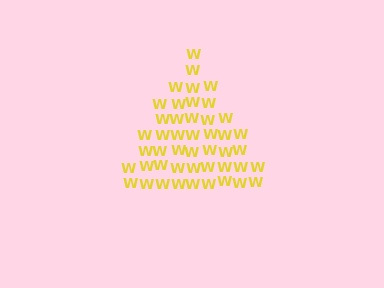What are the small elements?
The small elements are letter W's.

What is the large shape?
The large shape is a triangle.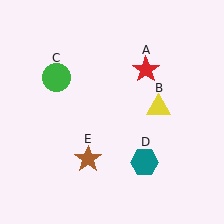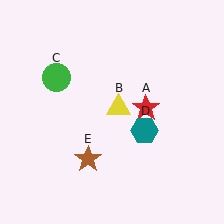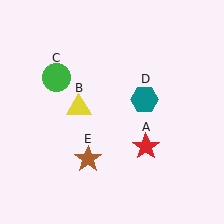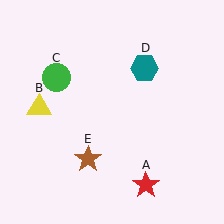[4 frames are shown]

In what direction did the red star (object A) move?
The red star (object A) moved down.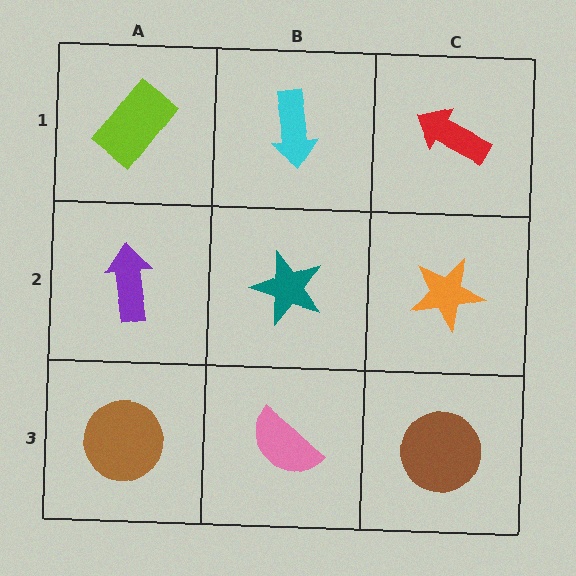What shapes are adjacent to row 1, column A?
A purple arrow (row 2, column A), a cyan arrow (row 1, column B).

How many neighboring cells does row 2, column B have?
4.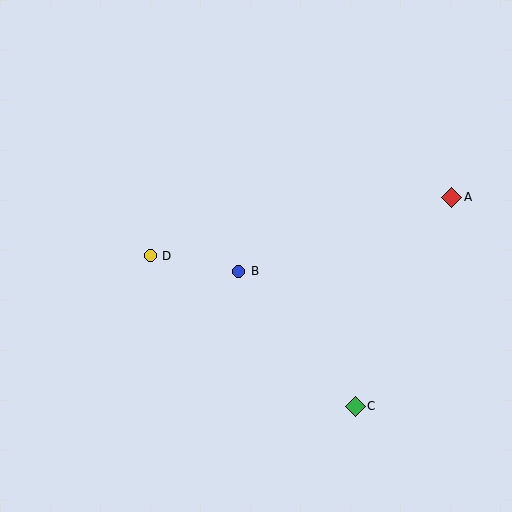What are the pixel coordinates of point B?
Point B is at (239, 271).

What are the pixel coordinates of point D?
Point D is at (150, 256).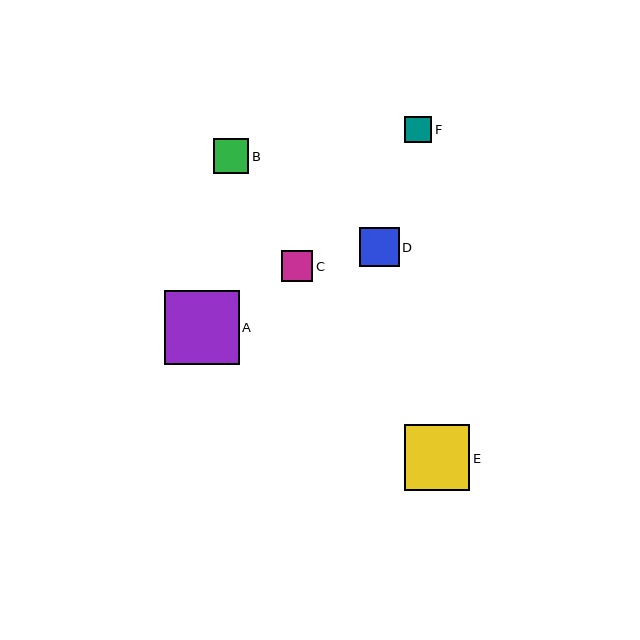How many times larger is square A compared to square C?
Square A is approximately 2.4 times the size of square C.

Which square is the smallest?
Square F is the smallest with a size of approximately 27 pixels.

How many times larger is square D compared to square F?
Square D is approximately 1.5 times the size of square F.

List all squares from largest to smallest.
From largest to smallest: A, E, D, B, C, F.